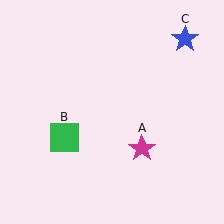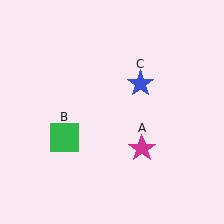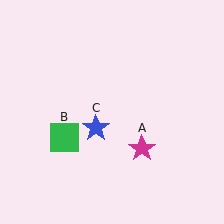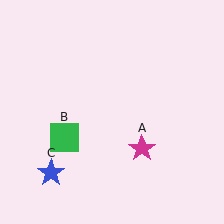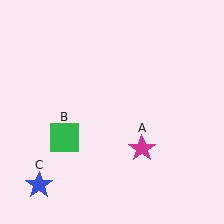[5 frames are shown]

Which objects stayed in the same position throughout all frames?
Magenta star (object A) and green square (object B) remained stationary.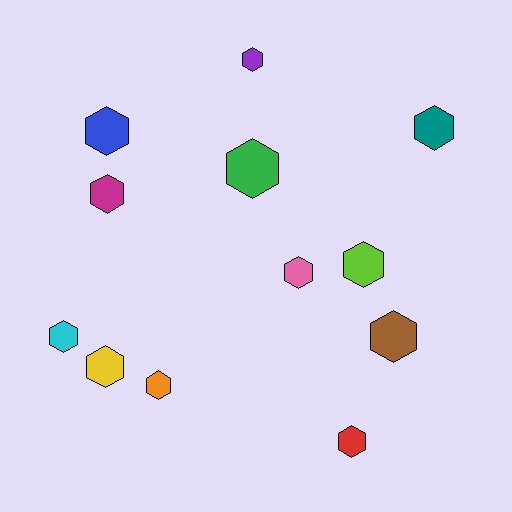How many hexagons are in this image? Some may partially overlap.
There are 12 hexagons.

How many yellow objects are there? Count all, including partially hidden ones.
There is 1 yellow object.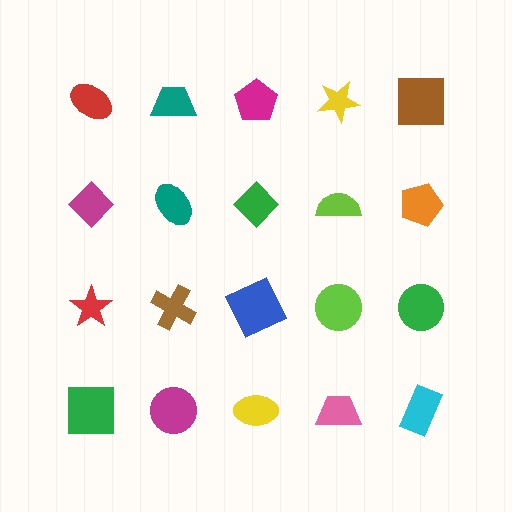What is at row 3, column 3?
A blue square.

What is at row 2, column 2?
A teal ellipse.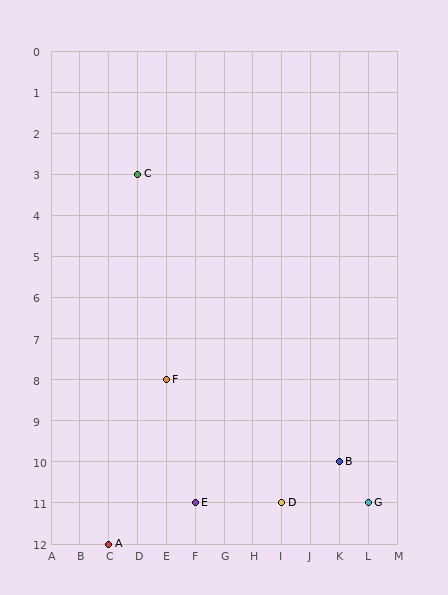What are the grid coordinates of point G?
Point G is at grid coordinates (L, 11).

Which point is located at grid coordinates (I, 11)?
Point D is at (I, 11).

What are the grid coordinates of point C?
Point C is at grid coordinates (D, 3).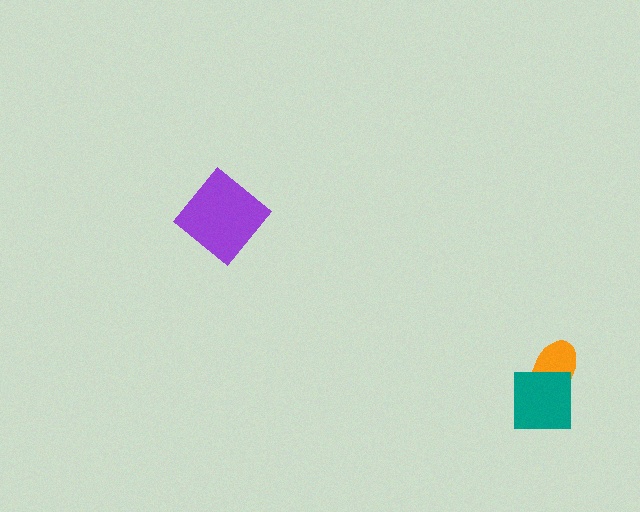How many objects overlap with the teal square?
1 object overlaps with the teal square.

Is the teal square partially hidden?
No, no other shape covers it.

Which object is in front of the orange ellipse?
The teal square is in front of the orange ellipse.